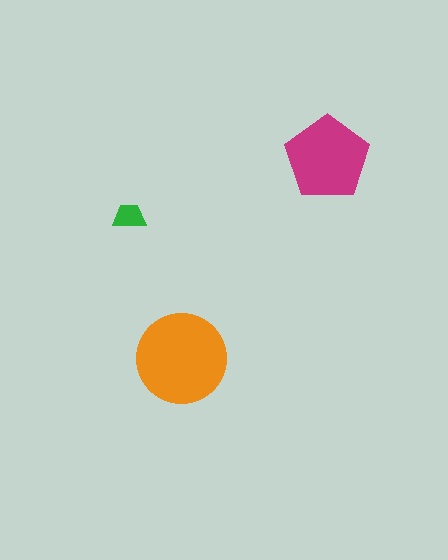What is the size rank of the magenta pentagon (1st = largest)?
2nd.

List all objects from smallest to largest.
The green trapezoid, the magenta pentagon, the orange circle.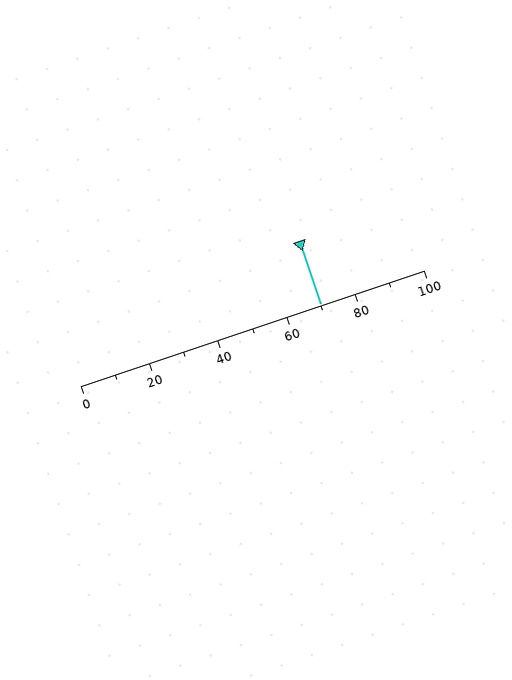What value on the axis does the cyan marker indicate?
The marker indicates approximately 70.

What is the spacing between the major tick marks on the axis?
The major ticks are spaced 20 apart.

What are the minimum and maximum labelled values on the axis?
The axis runs from 0 to 100.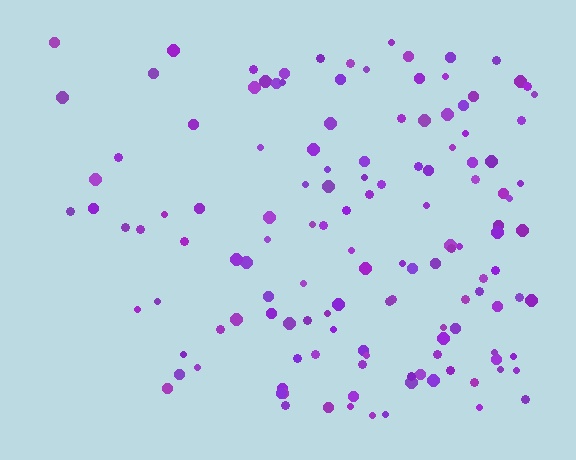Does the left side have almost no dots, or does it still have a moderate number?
Still a moderate number, just noticeably fewer than the right.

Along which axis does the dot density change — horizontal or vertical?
Horizontal.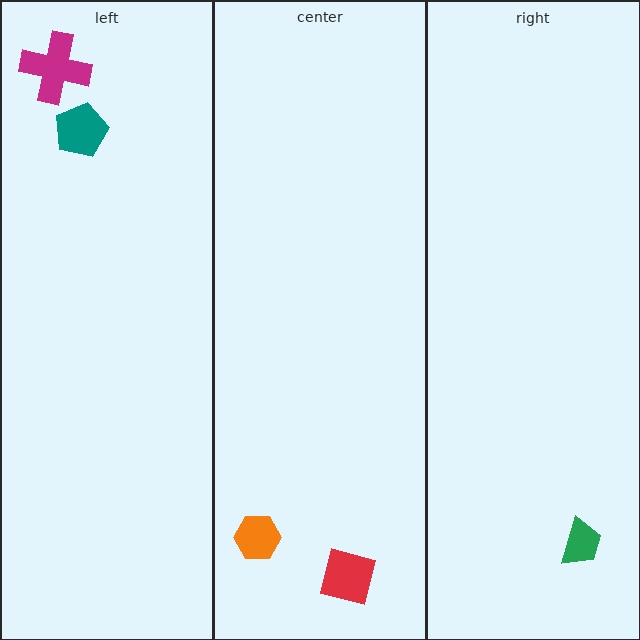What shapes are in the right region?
The green trapezoid.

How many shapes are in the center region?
2.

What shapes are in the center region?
The orange hexagon, the red square.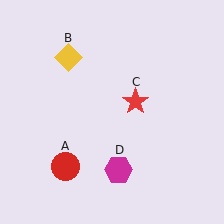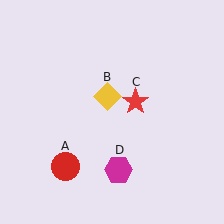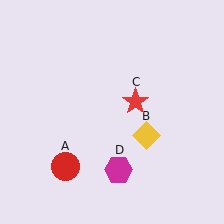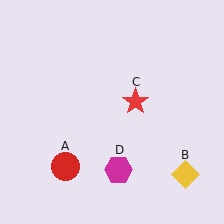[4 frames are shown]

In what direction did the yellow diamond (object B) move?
The yellow diamond (object B) moved down and to the right.